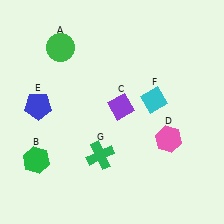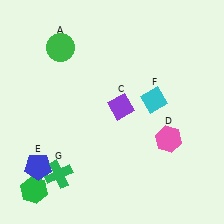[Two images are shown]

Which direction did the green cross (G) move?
The green cross (G) moved left.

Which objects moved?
The objects that moved are: the green hexagon (B), the blue pentagon (E), the green cross (G).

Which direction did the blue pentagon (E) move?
The blue pentagon (E) moved down.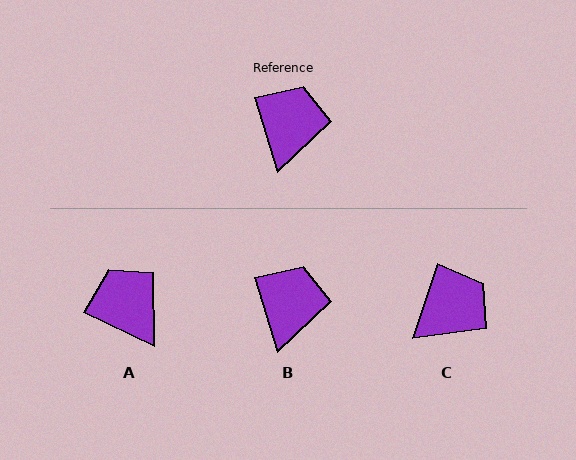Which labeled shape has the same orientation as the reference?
B.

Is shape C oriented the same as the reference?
No, it is off by about 36 degrees.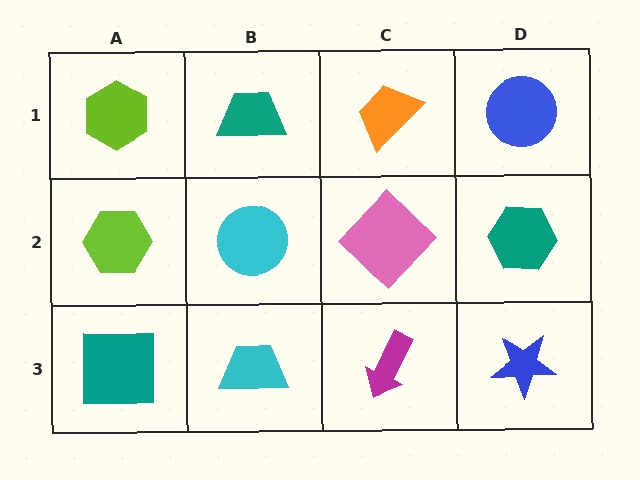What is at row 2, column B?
A cyan circle.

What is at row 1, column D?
A blue circle.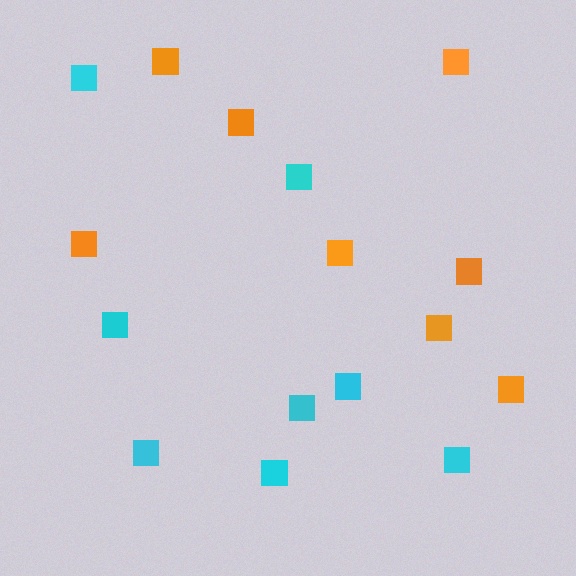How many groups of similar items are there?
There are 2 groups: one group of orange squares (8) and one group of cyan squares (8).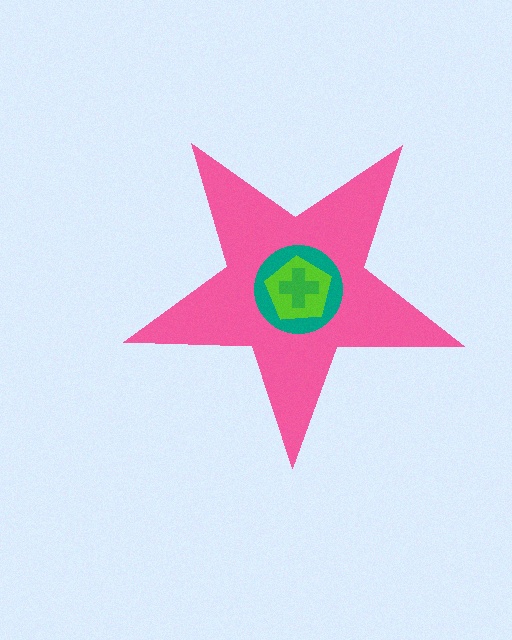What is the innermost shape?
The green cross.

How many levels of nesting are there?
4.